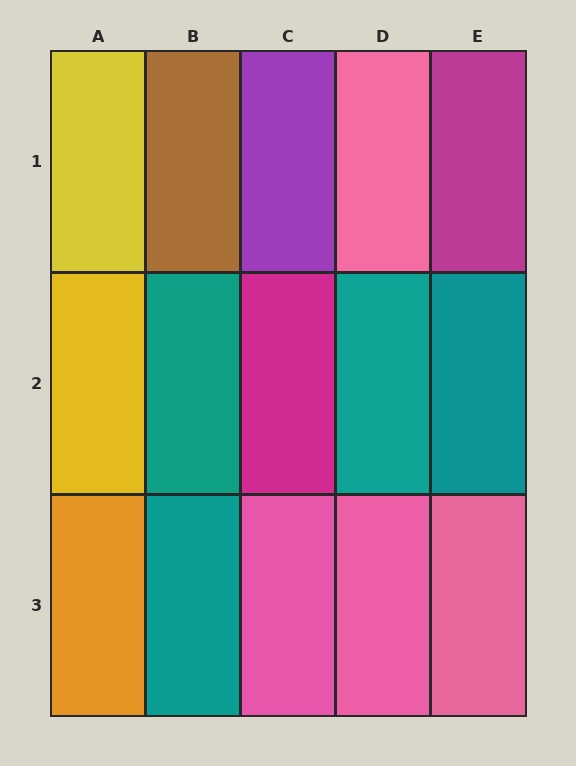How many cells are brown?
1 cell is brown.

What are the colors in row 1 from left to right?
Yellow, brown, purple, pink, magenta.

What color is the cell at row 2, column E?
Teal.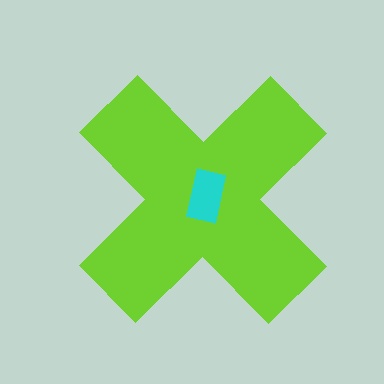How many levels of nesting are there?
2.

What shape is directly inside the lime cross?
The cyan rectangle.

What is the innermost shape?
The cyan rectangle.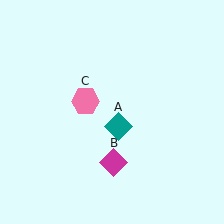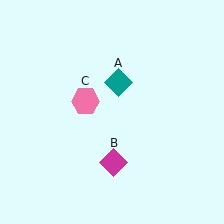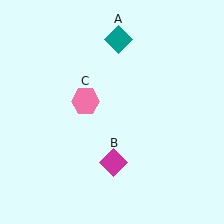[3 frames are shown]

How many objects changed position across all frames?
1 object changed position: teal diamond (object A).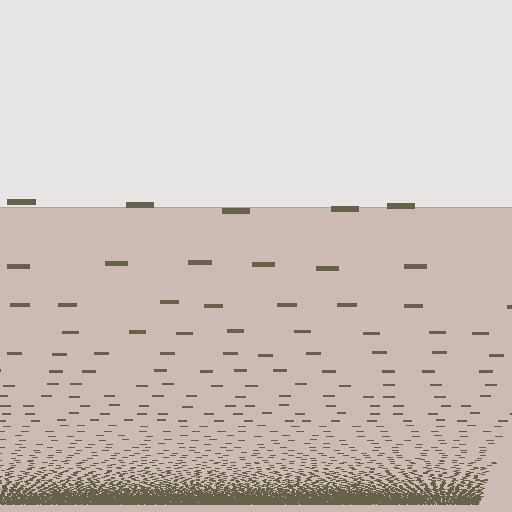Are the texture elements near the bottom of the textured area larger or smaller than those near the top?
Smaller. The gradient is inverted — elements near the bottom are smaller and denser.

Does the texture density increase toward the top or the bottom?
Density increases toward the bottom.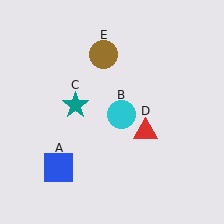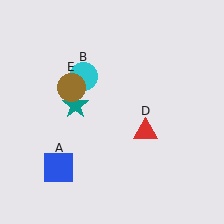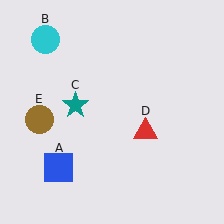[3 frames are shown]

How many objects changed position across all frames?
2 objects changed position: cyan circle (object B), brown circle (object E).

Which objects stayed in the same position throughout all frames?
Blue square (object A) and teal star (object C) and red triangle (object D) remained stationary.